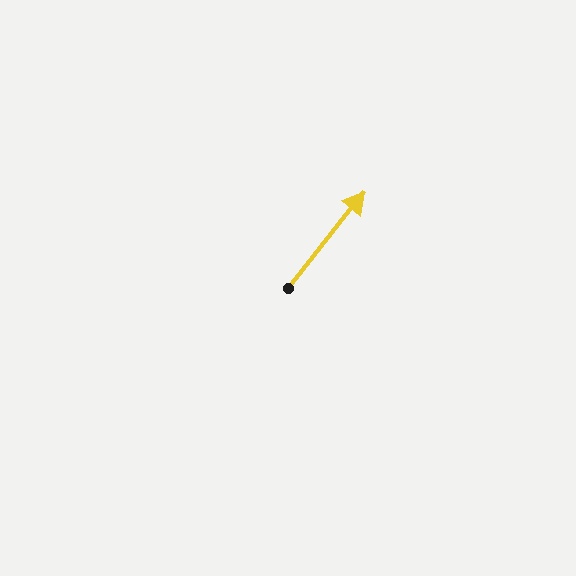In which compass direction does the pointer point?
Northeast.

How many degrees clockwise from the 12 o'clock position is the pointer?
Approximately 38 degrees.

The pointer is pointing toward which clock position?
Roughly 1 o'clock.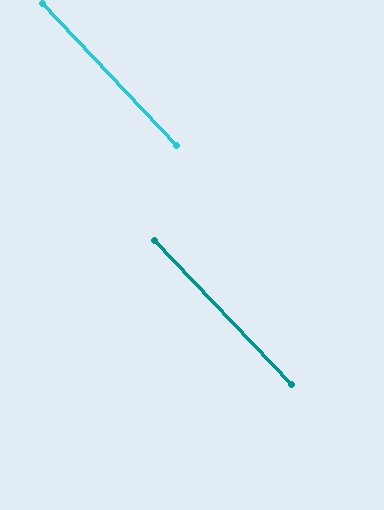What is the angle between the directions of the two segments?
Approximately 0 degrees.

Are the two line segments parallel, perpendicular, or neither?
Parallel — their directions differ by only 0.2°.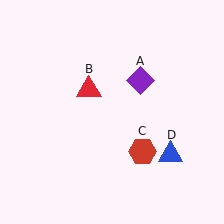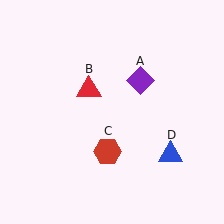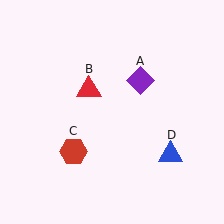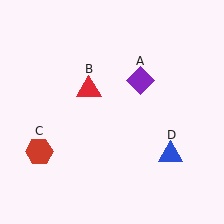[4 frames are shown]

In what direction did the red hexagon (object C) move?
The red hexagon (object C) moved left.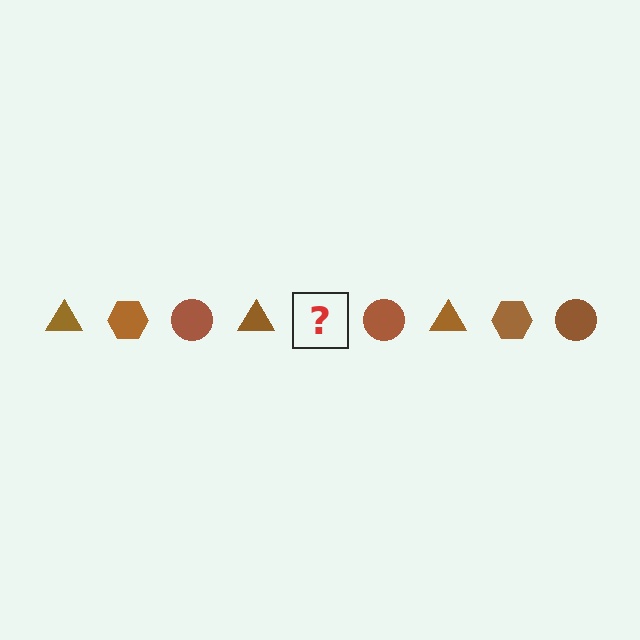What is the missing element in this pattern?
The missing element is a brown hexagon.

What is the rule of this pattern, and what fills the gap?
The rule is that the pattern cycles through triangle, hexagon, circle shapes in brown. The gap should be filled with a brown hexagon.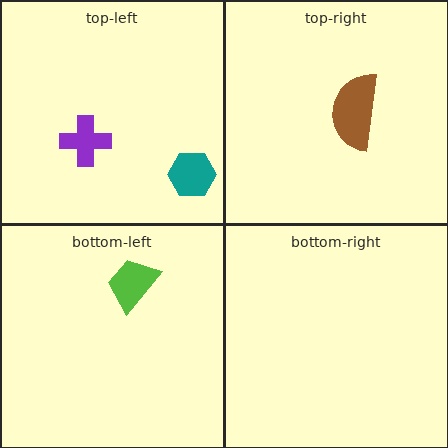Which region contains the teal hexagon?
The top-left region.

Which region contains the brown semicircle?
The top-right region.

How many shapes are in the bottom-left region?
1.